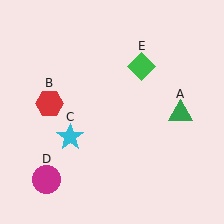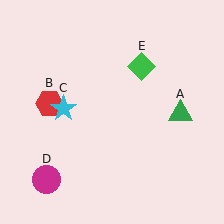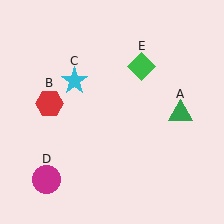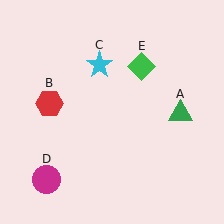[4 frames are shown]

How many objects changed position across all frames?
1 object changed position: cyan star (object C).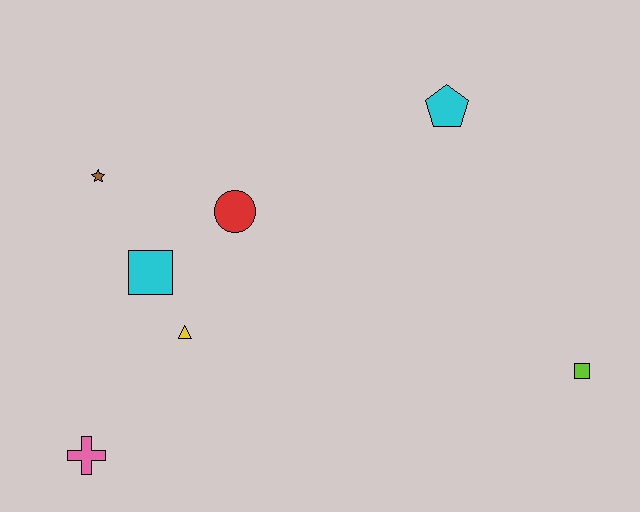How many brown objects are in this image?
There is 1 brown object.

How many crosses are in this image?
There is 1 cross.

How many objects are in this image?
There are 7 objects.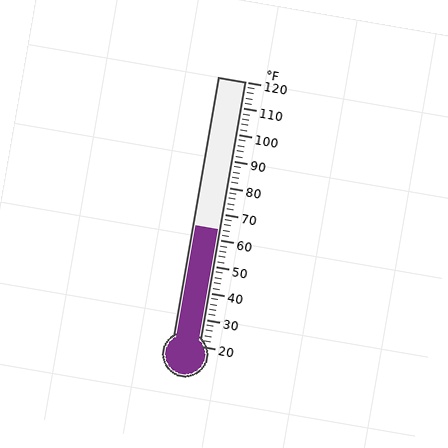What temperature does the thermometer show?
The thermometer shows approximately 64°F.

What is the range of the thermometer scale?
The thermometer scale ranges from 20°F to 120°F.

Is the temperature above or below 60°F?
The temperature is above 60°F.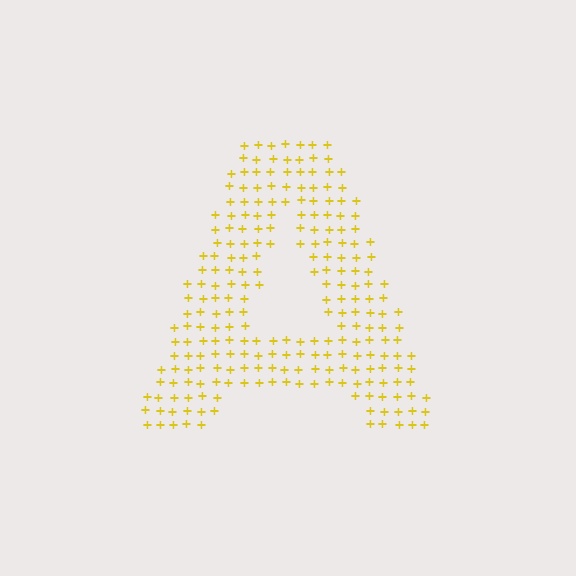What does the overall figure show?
The overall figure shows the letter A.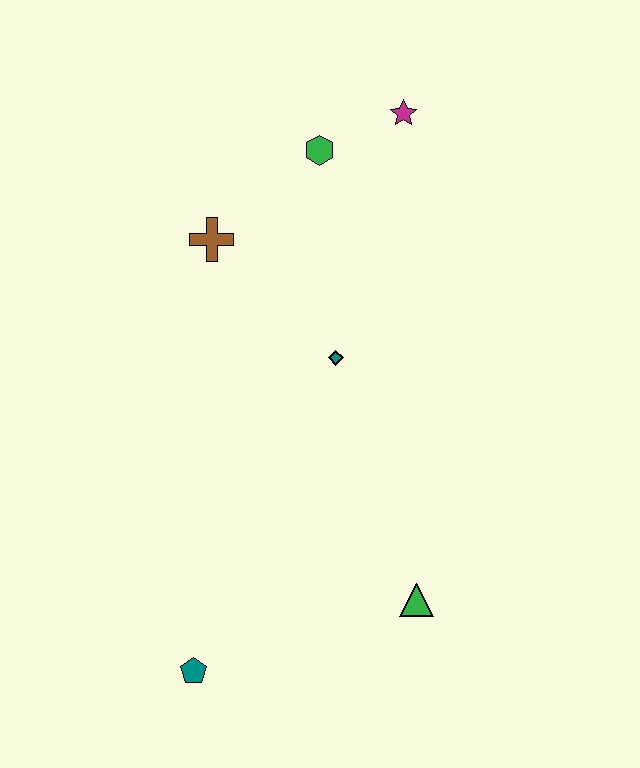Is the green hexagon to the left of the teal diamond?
Yes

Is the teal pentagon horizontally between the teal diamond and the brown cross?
No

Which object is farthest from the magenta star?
The teal pentagon is farthest from the magenta star.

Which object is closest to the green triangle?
The teal pentagon is closest to the green triangle.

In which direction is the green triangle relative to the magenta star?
The green triangle is below the magenta star.